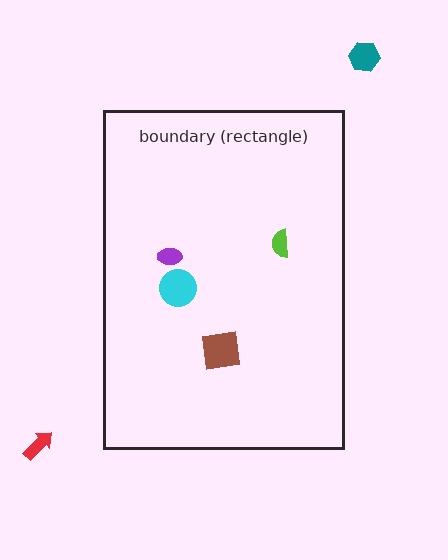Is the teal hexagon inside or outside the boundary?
Outside.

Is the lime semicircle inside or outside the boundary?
Inside.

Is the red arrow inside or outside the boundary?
Outside.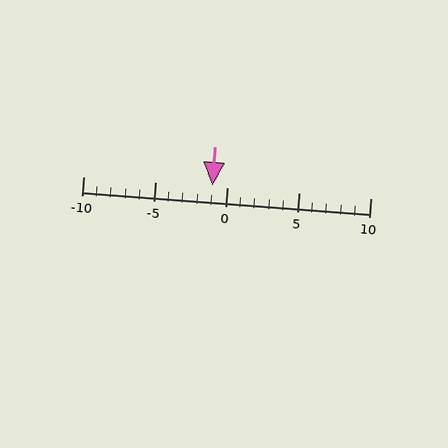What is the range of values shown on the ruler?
The ruler shows values from -10 to 10.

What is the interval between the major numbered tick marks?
The major tick marks are spaced 5 units apart.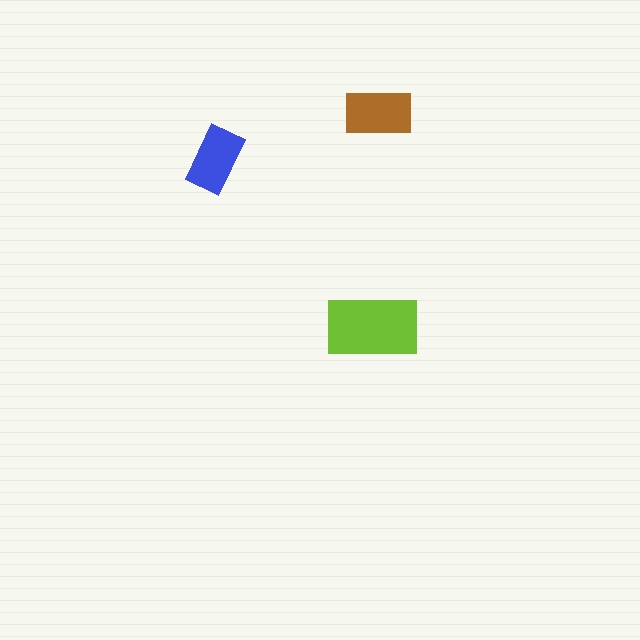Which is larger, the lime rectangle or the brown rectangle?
The lime one.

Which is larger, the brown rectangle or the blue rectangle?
The brown one.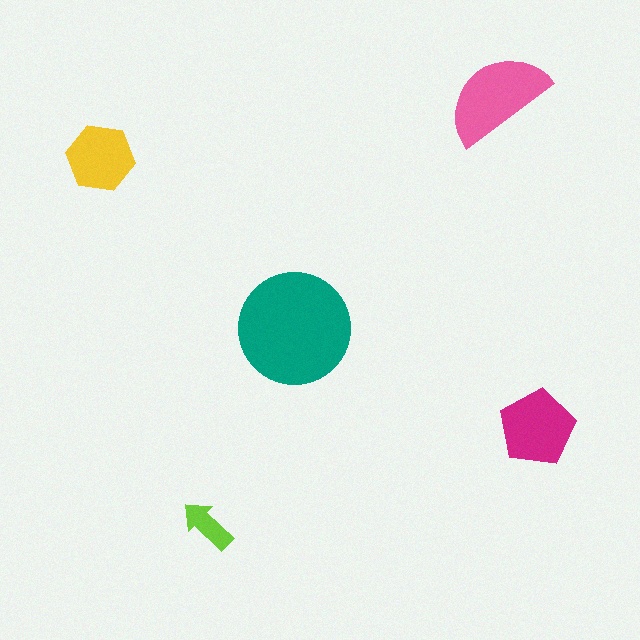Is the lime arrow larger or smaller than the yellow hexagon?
Smaller.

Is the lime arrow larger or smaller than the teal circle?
Smaller.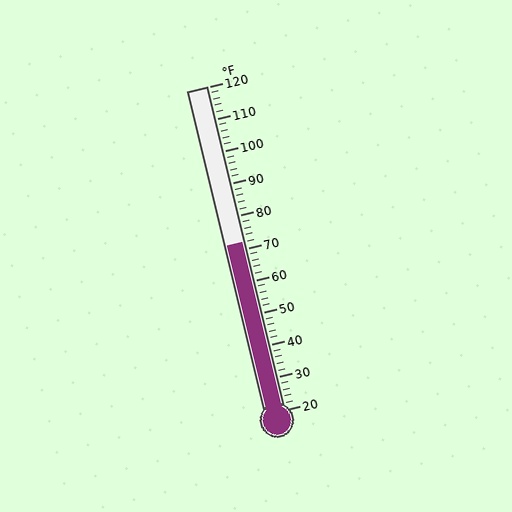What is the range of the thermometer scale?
The thermometer scale ranges from 20°F to 120°F.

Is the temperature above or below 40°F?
The temperature is above 40°F.